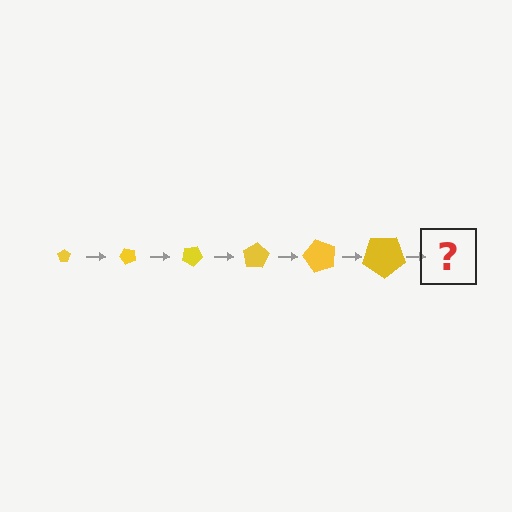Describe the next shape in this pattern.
It should be a pentagon, larger than the previous one and rotated 300 degrees from the start.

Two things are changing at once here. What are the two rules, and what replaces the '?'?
The two rules are that the pentagon grows larger each step and it rotates 50 degrees each step. The '?' should be a pentagon, larger than the previous one and rotated 300 degrees from the start.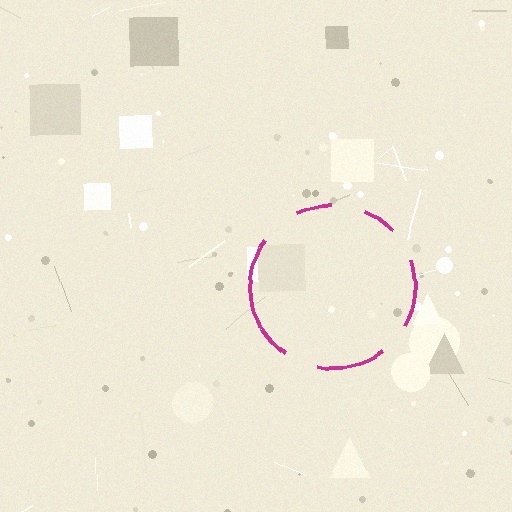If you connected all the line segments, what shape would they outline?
They would outline a circle.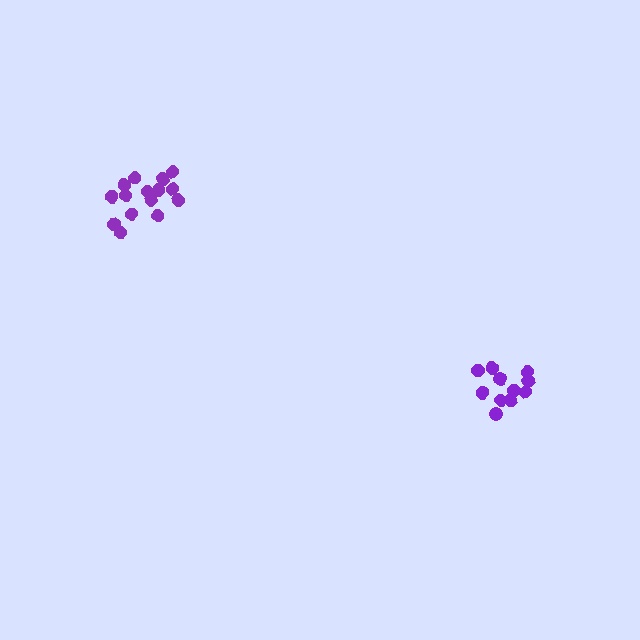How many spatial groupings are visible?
There are 2 spatial groupings.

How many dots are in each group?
Group 1: 15 dots, Group 2: 11 dots (26 total).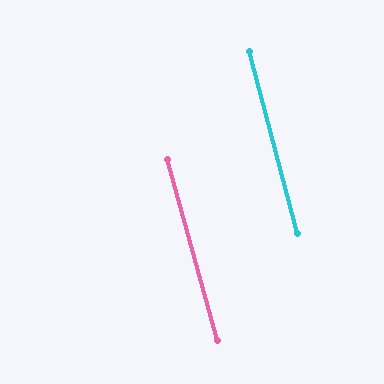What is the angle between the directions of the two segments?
Approximately 1 degree.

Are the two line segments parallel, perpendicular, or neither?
Parallel — their directions differ by only 0.6°.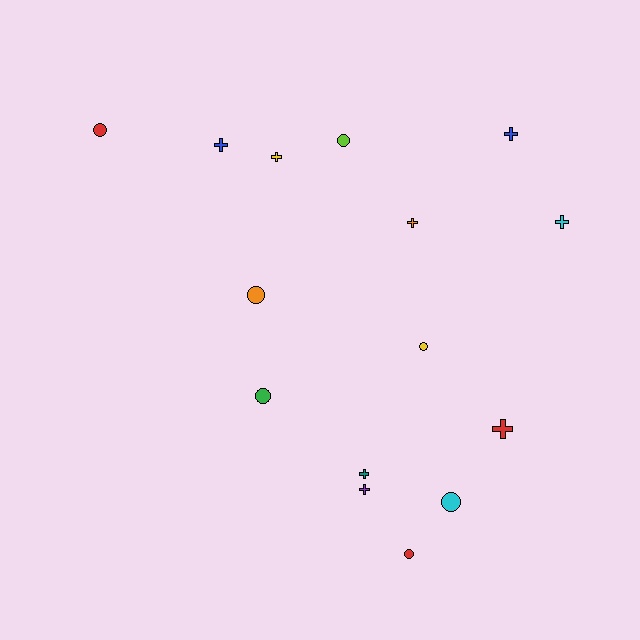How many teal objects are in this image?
There is 1 teal object.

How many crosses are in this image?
There are 8 crosses.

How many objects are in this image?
There are 15 objects.